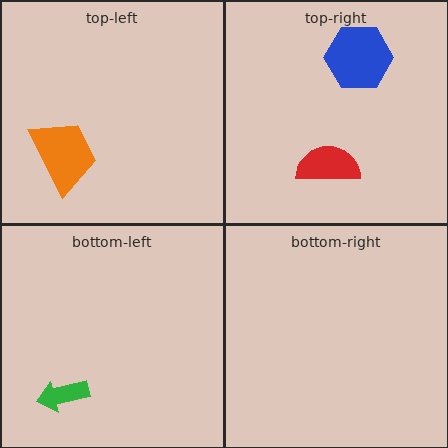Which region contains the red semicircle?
The top-right region.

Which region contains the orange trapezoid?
The top-left region.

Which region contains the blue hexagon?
The top-right region.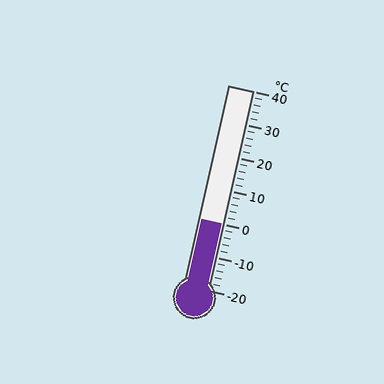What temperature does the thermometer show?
The thermometer shows approximately 0°C.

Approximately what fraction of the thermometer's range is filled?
The thermometer is filled to approximately 35% of its range.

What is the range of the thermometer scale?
The thermometer scale ranges from -20°C to 40°C.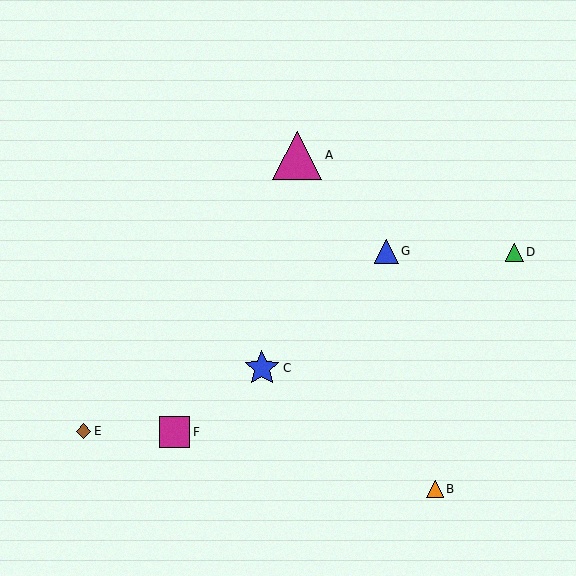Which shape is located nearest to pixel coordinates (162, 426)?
The magenta square (labeled F) at (174, 432) is nearest to that location.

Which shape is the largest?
The magenta triangle (labeled A) is the largest.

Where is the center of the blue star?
The center of the blue star is at (262, 368).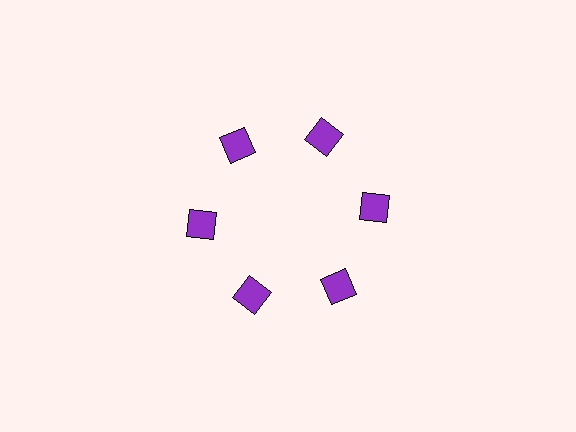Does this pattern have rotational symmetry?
Yes, this pattern has 6-fold rotational symmetry. It looks the same after rotating 60 degrees around the center.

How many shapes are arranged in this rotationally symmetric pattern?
There are 6 shapes, arranged in 6 groups of 1.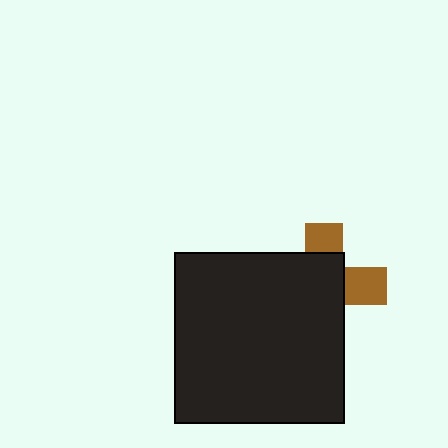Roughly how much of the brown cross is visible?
A small part of it is visible (roughly 33%).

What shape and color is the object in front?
The object in front is a black square.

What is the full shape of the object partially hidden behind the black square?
The partially hidden object is a brown cross.